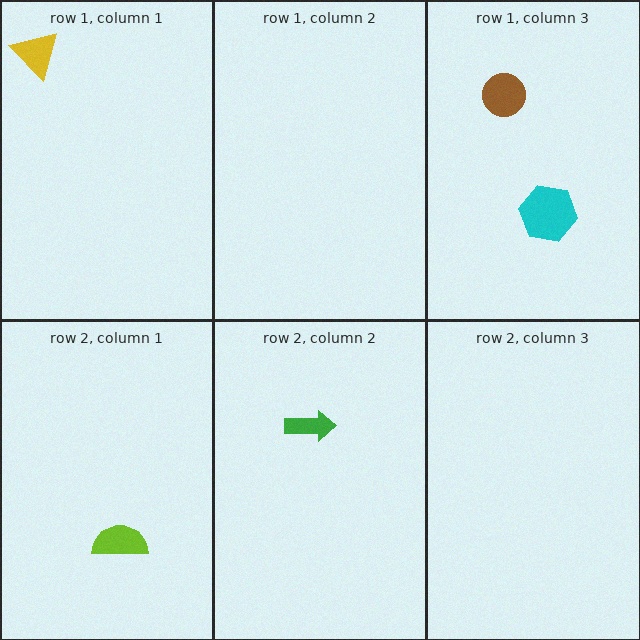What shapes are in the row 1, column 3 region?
The brown circle, the cyan hexagon.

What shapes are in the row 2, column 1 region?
The lime semicircle.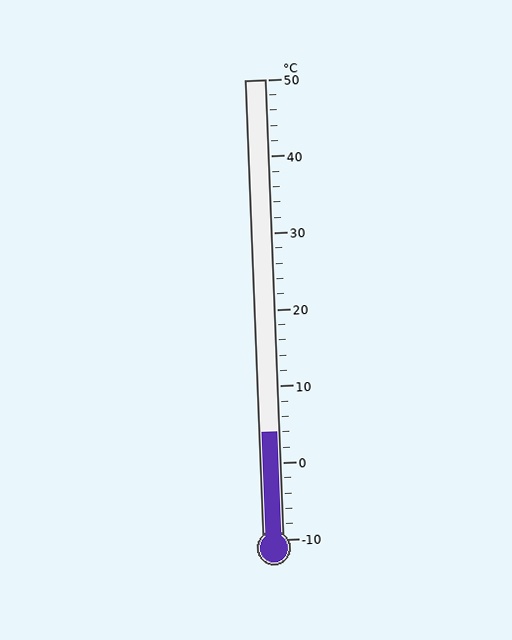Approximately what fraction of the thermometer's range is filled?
The thermometer is filled to approximately 25% of its range.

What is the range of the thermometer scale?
The thermometer scale ranges from -10°C to 50°C.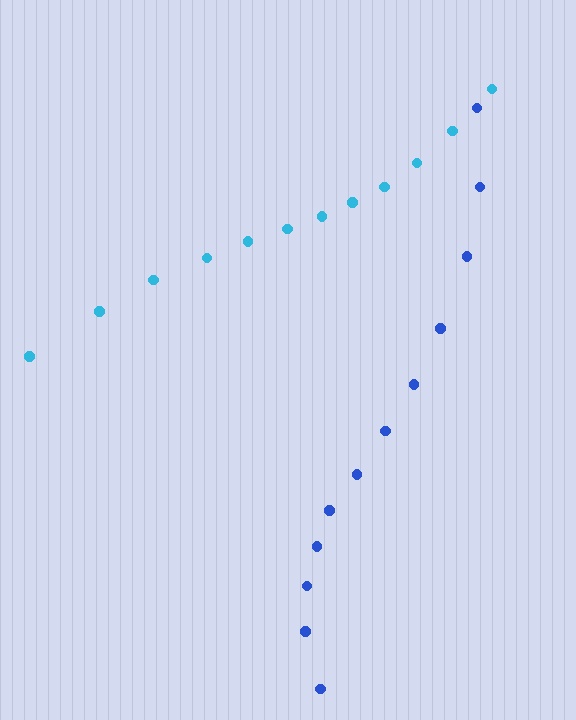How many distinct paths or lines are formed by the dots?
There are 2 distinct paths.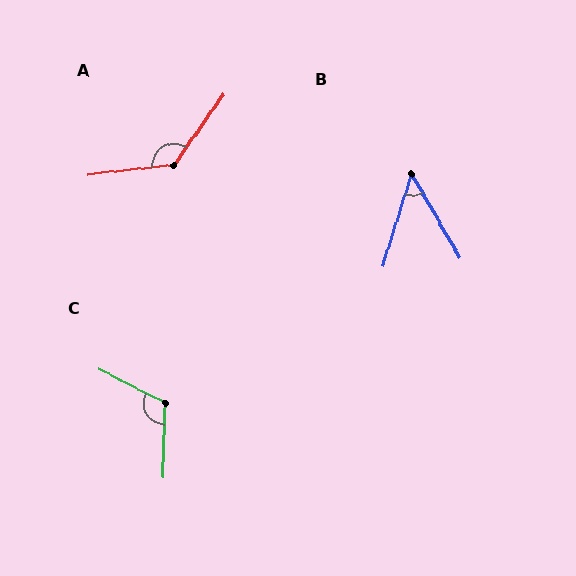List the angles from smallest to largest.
B (47°), C (115°), A (132°).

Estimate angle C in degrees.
Approximately 115 degrees.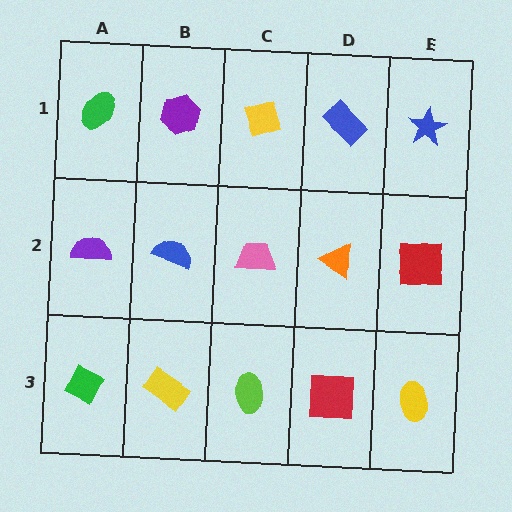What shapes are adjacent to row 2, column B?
A purple hexagon (row 1, column B), a yellow rectangle (row 3, column B), a purple semicircle (row 2, column A), a pink trapezoid (row 2, column C).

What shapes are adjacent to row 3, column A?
A purple semicircle (row 2, column A), a yellow rectangle (row 3, column B).